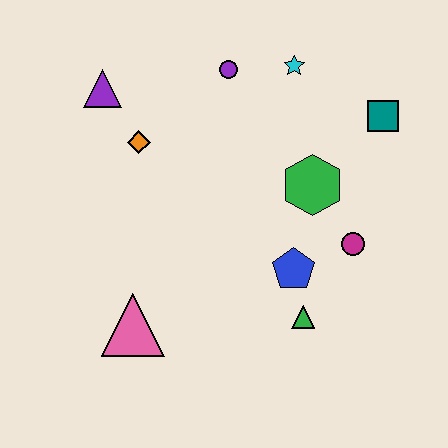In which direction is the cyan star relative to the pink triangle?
The cyan star is above the pink triangle.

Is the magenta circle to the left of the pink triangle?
No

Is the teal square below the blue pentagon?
No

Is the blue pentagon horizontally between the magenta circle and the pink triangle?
Yes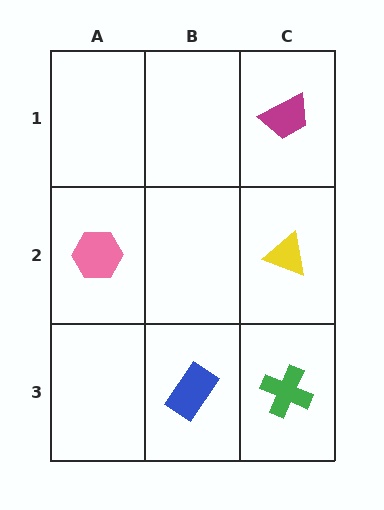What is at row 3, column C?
A green cross.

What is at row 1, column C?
A magenta trapezoid.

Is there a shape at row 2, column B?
No, that cell is empty.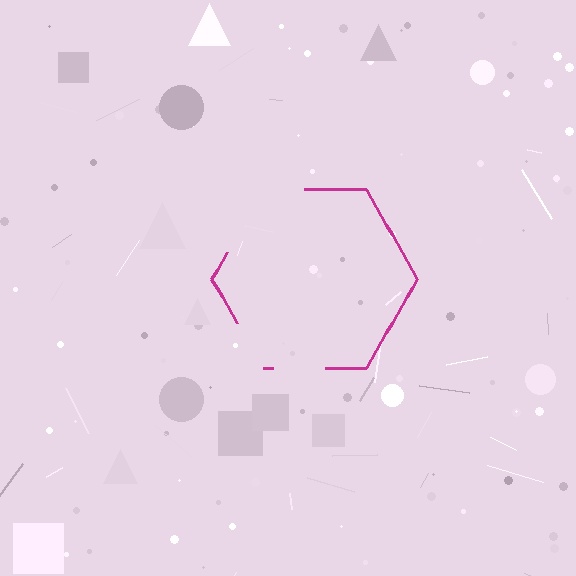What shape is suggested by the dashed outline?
The dashed outline suggests a hexagon.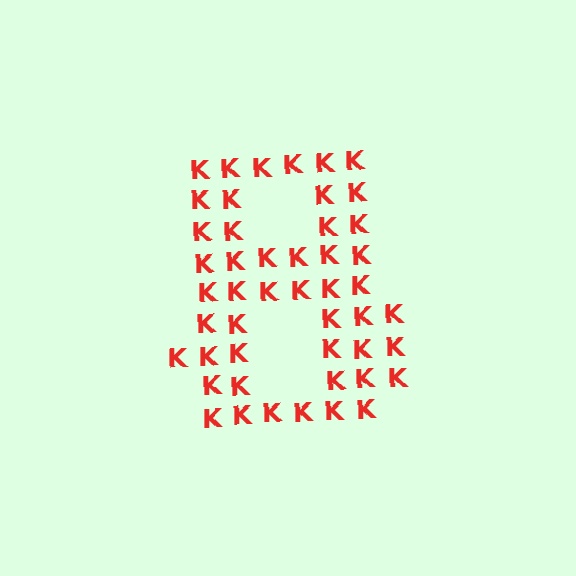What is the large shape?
The large shape is the digit 8.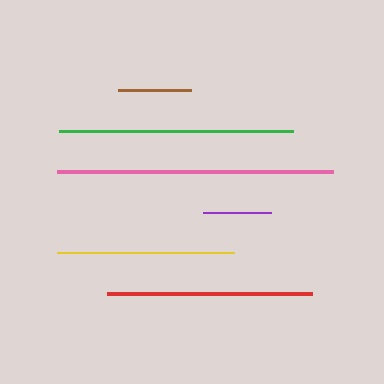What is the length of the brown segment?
The brown segment is approximately 73 pixels long.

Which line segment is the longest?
The pink line is the longest at approximately 276 pixels.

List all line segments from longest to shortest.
From longest to shortest: pink, green, red, yellow, brown, purple.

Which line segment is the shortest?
The purple line is the shortest at approximately 68 pixels.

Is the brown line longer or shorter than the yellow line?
The yellow line is longer than the brown line.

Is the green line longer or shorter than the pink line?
The pink line is longer than the green line.